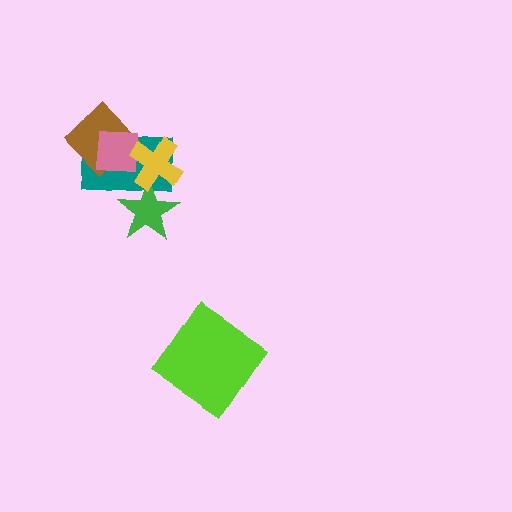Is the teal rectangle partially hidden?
Yes, it is partially covered by another shape.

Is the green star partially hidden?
Yes, it is partially covered by another shape.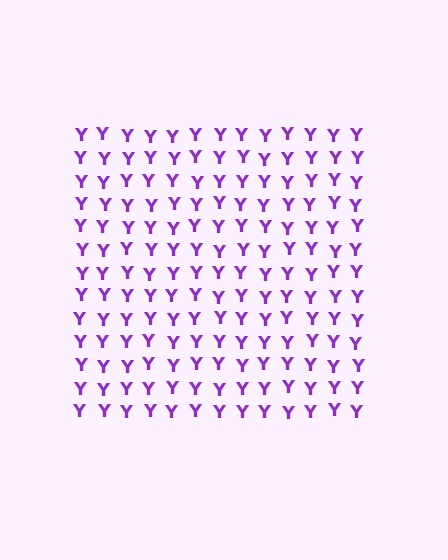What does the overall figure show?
The overall figure shows a square.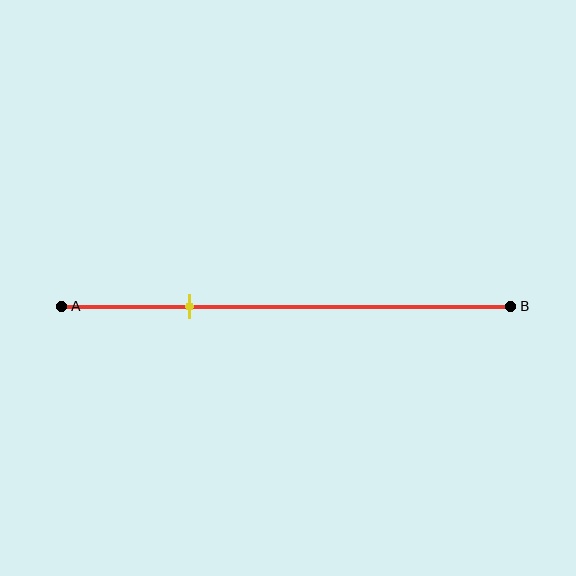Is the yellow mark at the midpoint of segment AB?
No, the mark is at about 30% from A, not at the 50% midpoint.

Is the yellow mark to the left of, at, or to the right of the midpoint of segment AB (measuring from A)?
The yellow mark is to the left of the midpoint of segment AB.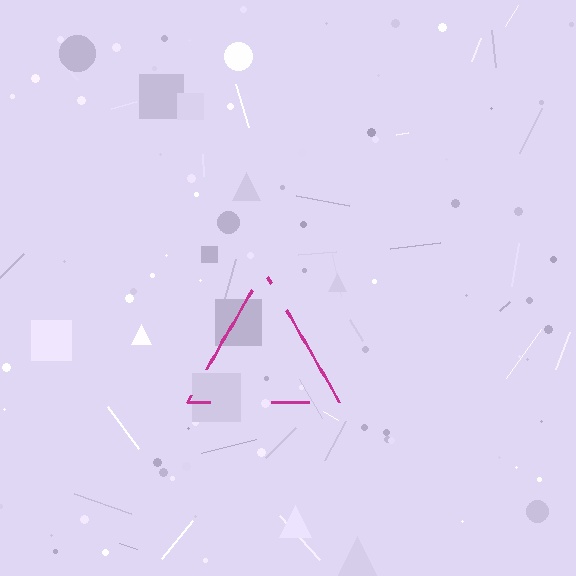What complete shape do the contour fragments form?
The contour fragments form a triangle.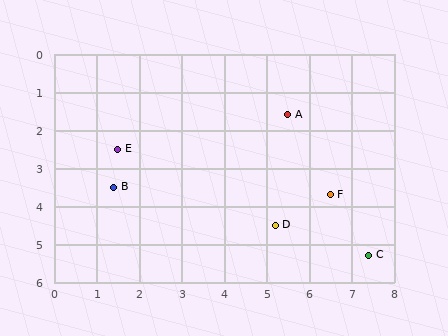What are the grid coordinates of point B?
Point B is at approximately (1.4, 3.5).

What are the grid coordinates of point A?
Point A is at approximately (5.5, 1.6).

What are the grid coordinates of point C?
Point C is at approximately (7.4, 5.3).